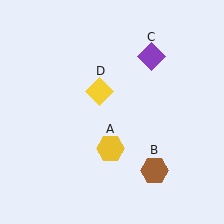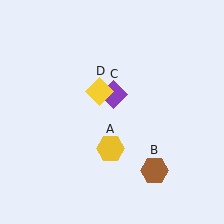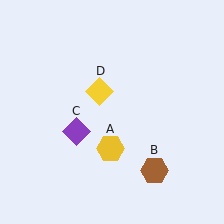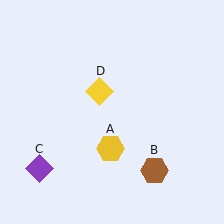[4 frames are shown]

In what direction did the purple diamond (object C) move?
The purple diamond (object C) moved down and to the left.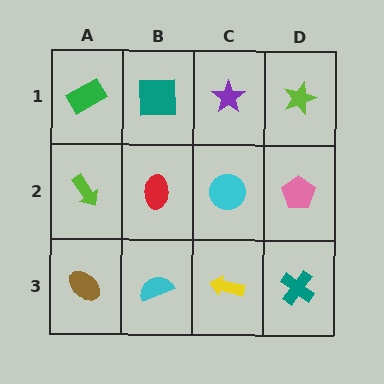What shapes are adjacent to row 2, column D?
A lime star (row 1, column D), a teal cross (row 3, column D), a cyan circle (row 2, column C).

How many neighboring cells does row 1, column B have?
3.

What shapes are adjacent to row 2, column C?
A purple star (row 1, column C), a yellow arrow (row 3, column C), a red ellipse (row 2, column B), a pink pentagon (row 2, column D).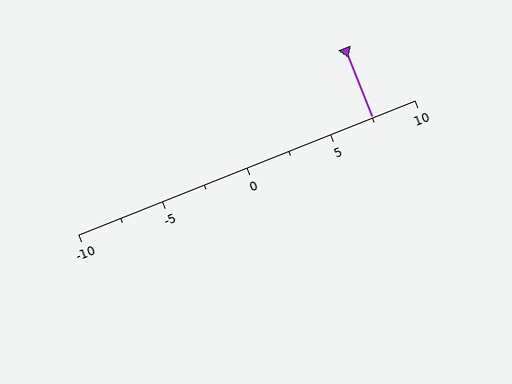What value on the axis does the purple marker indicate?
The marker indicates approximately 7.5.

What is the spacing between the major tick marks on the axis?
The major ticks are spaced 5 apart.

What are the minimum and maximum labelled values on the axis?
The axis runs from -10 to 10.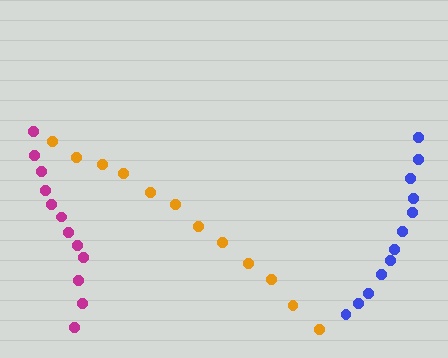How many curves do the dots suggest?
There are 3 distinct paths.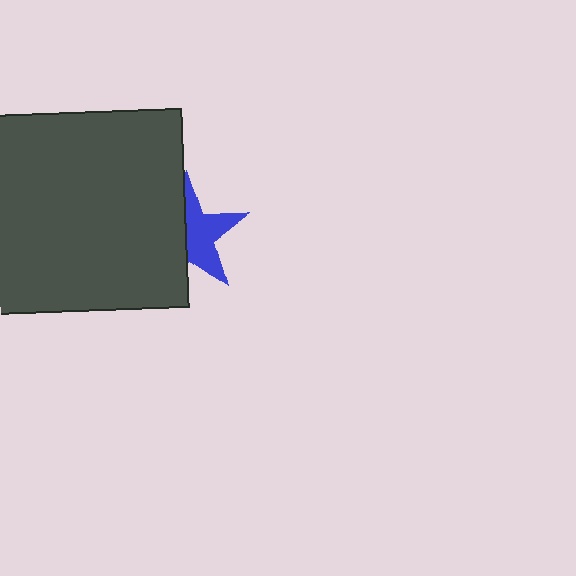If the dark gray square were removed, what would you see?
You would see the complete blue star.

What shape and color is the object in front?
The object in front is a dark gray square.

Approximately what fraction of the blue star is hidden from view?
Roughly 48% of the blue star is hidden behind the dark gray square.